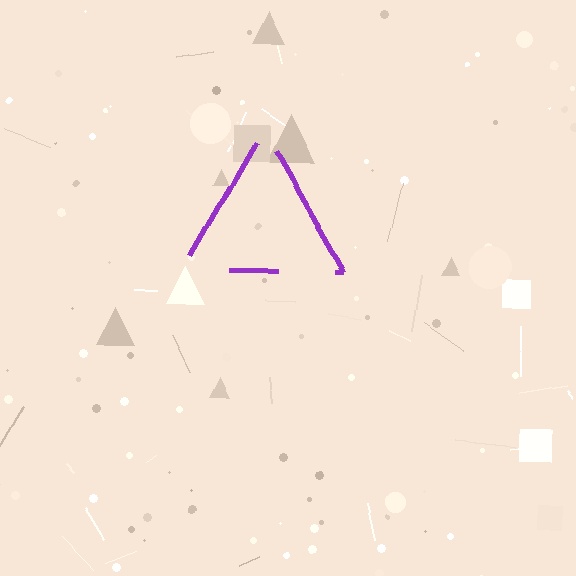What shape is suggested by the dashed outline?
The dashed outline suggests a triangle.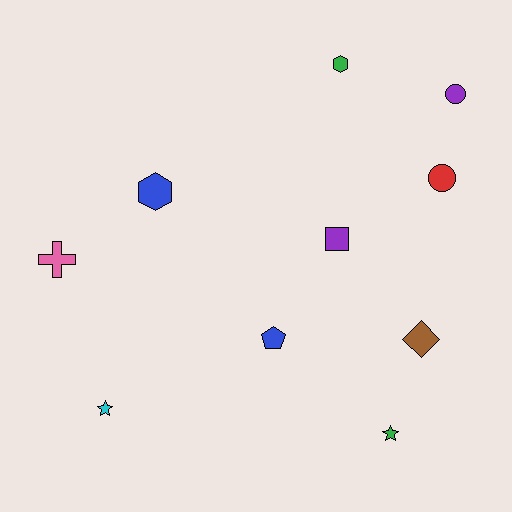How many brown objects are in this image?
There is 1 brown object.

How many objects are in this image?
There are 10 objects.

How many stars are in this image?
There are 2 stars.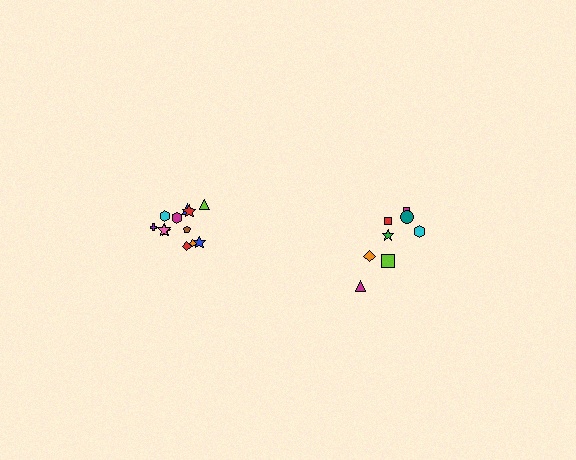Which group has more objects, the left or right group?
The left group.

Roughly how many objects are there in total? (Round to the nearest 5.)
Roughly 20 objects in total.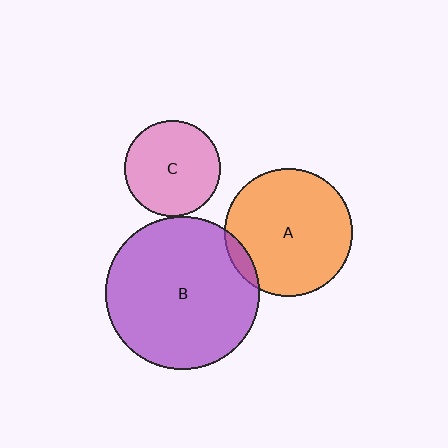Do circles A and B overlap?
Yes.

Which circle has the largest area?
Circle B (purple).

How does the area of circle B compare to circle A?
Approximately 1.4 times.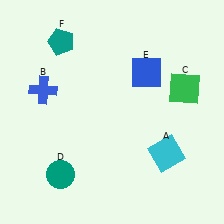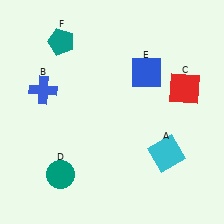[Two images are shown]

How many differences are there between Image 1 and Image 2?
There is 1 difference between the two images.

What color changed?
The square (C) changed from green in Image 1 to red in Image 2.